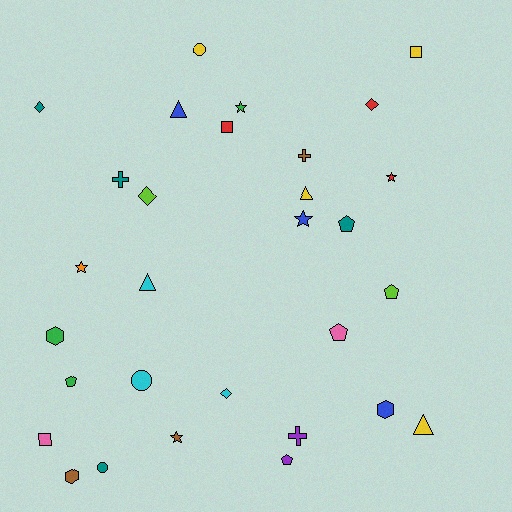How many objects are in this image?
There are 30 objects.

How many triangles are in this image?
There are 4 triangles.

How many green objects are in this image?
There are 3 green objects.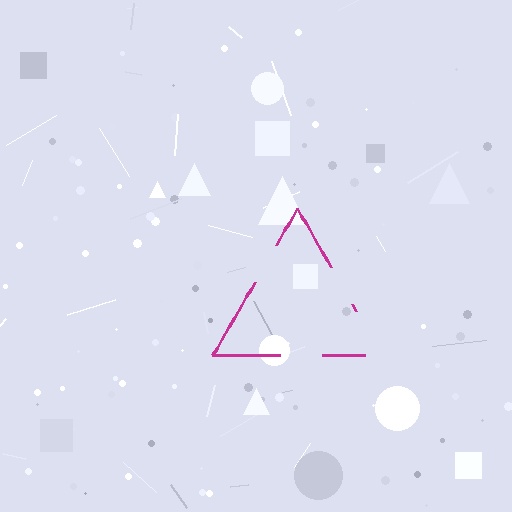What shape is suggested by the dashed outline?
The dashed outline suggests a triangle.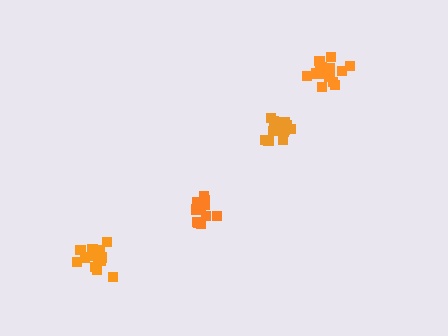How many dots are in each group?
Group 1: 16 dots, Group 2: 13 dots, Group 3: 13 dots, Group 4: 13 dots (55 total).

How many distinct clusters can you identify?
There are 4 distinct clusters.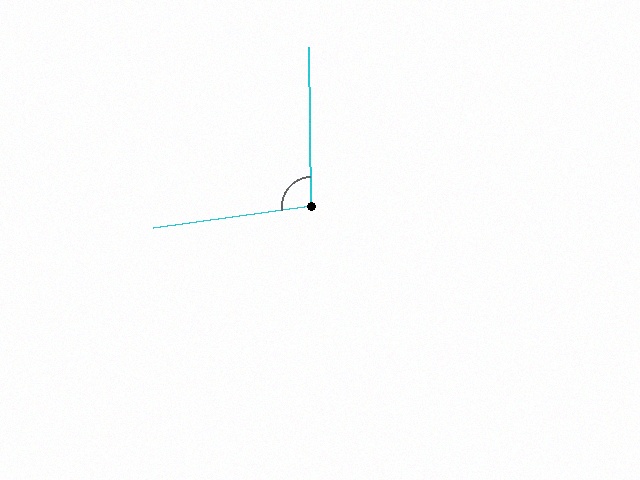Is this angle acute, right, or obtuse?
It is obtuse.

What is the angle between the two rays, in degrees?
Approximately 97 degrees.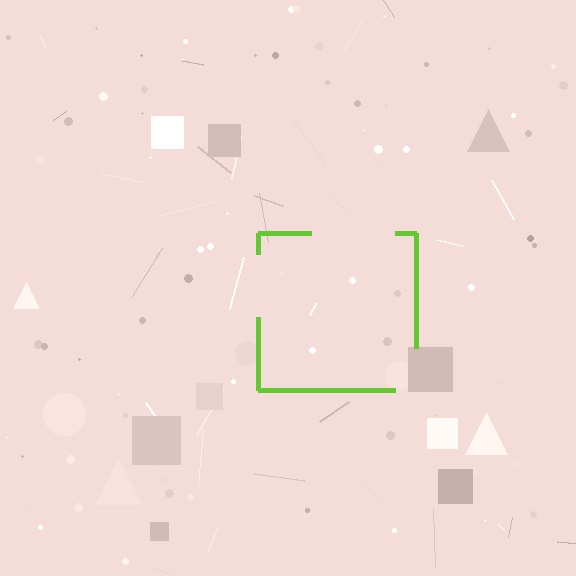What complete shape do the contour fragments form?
The contour fragments form a square.